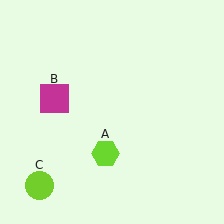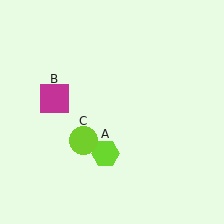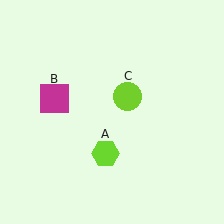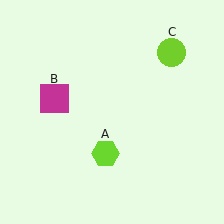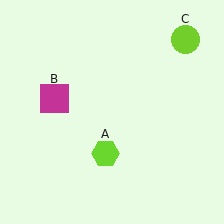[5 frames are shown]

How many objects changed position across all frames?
1 object changed position: lime circle (object C).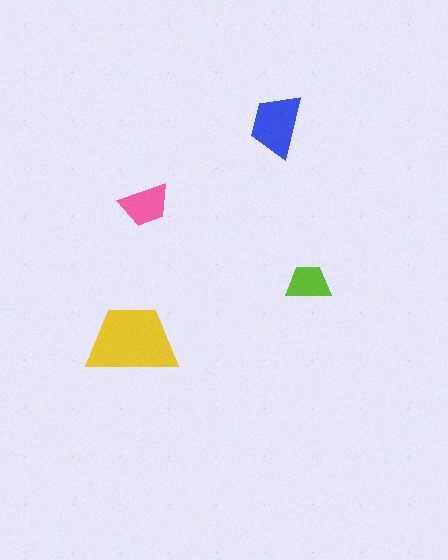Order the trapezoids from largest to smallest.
the yellow one, the blue one, the pink one, the lime one.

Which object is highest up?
The blue trapezoid is topmost.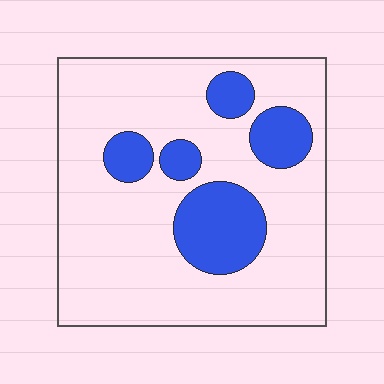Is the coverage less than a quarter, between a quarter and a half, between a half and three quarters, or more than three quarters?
Less than a quarter.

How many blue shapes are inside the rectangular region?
5.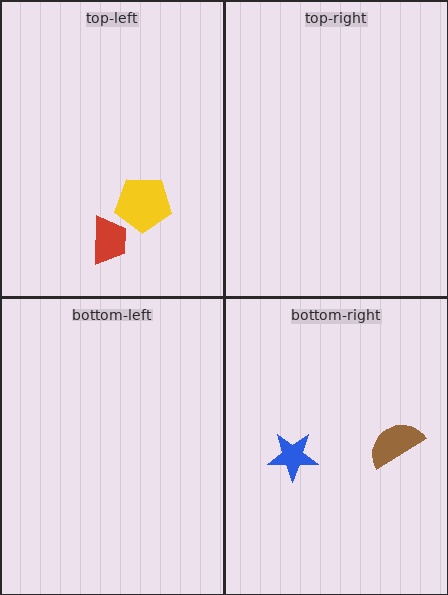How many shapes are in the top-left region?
2.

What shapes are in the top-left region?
The red trapezoid, the yellow pentagon.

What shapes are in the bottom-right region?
The brown semicircle, the blue star.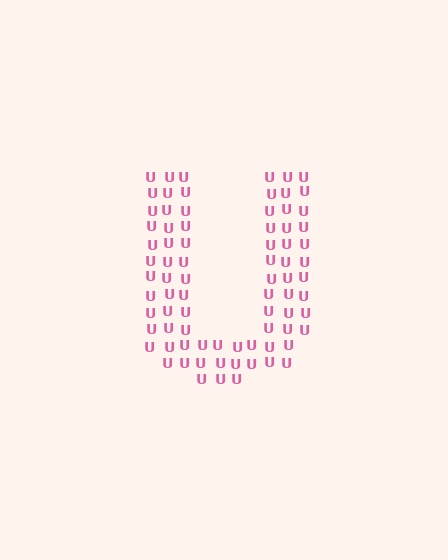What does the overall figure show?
The overall figure shows the letter U.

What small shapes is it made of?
It is made of small letter U's.